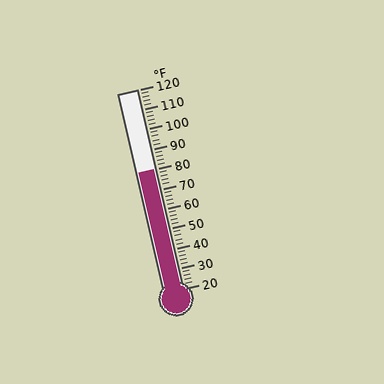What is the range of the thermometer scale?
The thermometer scale ranges from 20°F to 120°F.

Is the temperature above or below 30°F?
The temperature is above 30°F.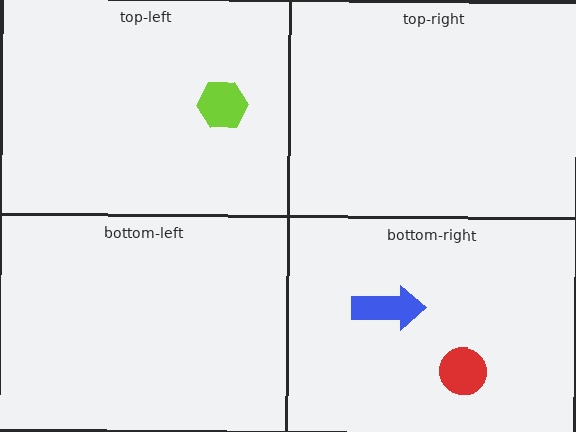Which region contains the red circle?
The bottom-right region.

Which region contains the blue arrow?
The bottom-right region.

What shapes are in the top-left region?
The lime hexagon.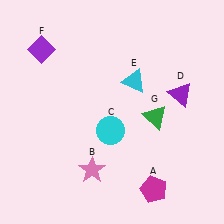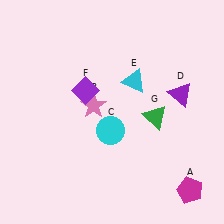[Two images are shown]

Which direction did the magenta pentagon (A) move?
The magenta pentagon (A) moved right.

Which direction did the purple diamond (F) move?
The purple diamond (F) moved right.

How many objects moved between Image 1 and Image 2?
3 objects moved between the two images.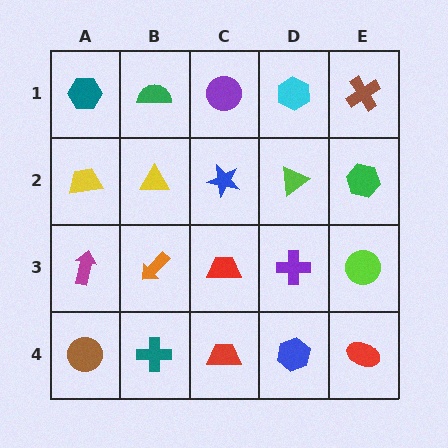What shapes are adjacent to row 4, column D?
A purple cross (row 3, column D), a red trapezoid (row 4, column C), a red ellipse (row 4, column E).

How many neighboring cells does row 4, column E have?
2.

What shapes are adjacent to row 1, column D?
A lime triangle (row 2, column D), a purple circle (row 1, column C), a brown cross (row 1, column E).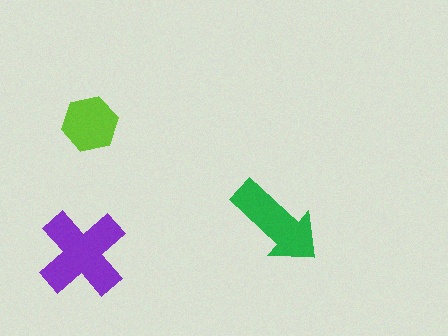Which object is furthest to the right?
The green arrow is rightmost.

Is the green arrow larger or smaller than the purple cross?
Smaller.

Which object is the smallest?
The lime hexagon.